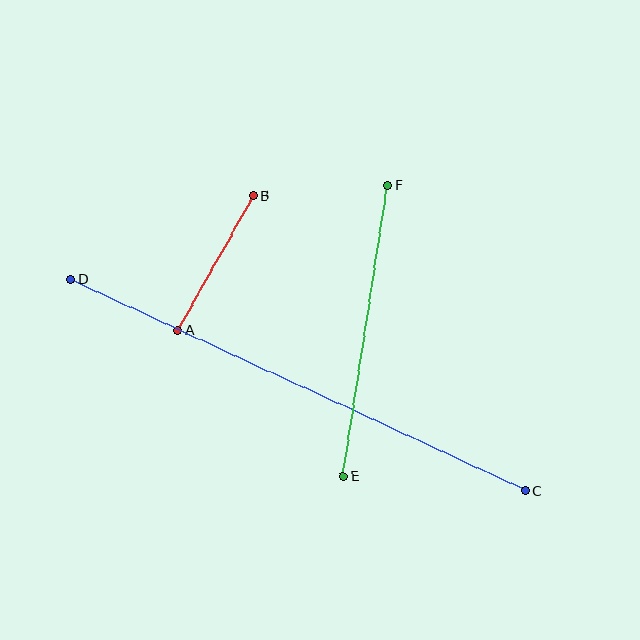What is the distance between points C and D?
The distance is approximately 501 pixels.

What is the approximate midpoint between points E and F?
The midpoint is at approximately (366, 331) pixels.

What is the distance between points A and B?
The distance is approximately 154 pixels.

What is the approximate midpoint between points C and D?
The midpoint is at approximately (298, 385) pixels.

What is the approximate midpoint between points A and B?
The midpoint is at approximately (216, 263) pixels.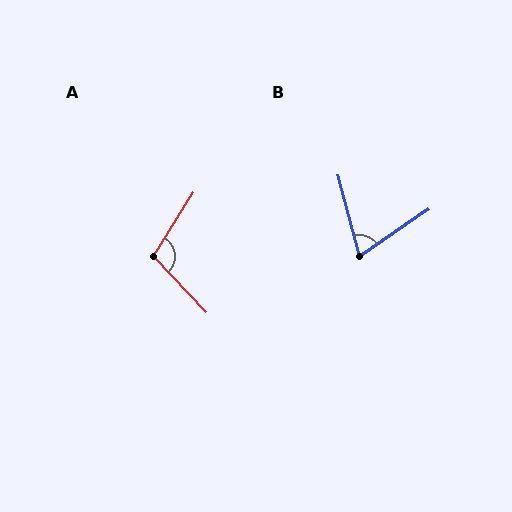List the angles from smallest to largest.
B (70°), A (104°).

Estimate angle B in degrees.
Approximately 70 degrees.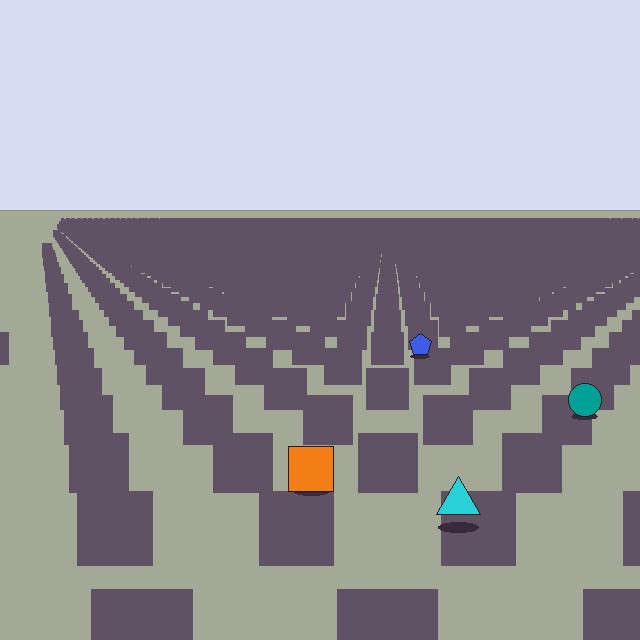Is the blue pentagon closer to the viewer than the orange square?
No. The orange square is closer — you can tell from the texture gradient: the ground texture is coarser near it.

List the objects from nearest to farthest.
From nearest to farthest: the cyan triangle, the orange square, the teal circle, the blue pentagon.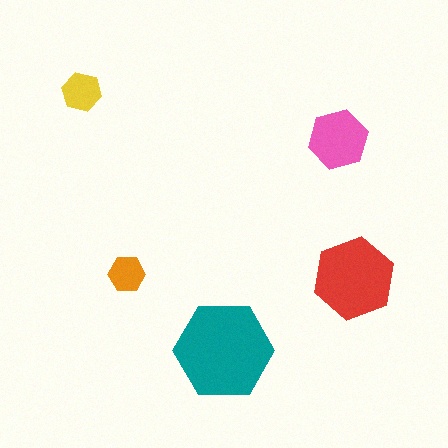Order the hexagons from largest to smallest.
the teal one, the red one, the pink one, the yellow one, the orange one.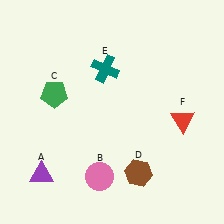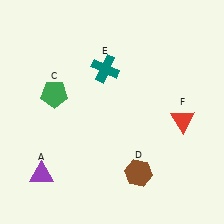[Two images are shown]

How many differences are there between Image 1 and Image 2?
There is 1 difference between the two images.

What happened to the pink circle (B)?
The pink circle (B) was removed in Image 2. It was in the bottom-left area of Image 1.